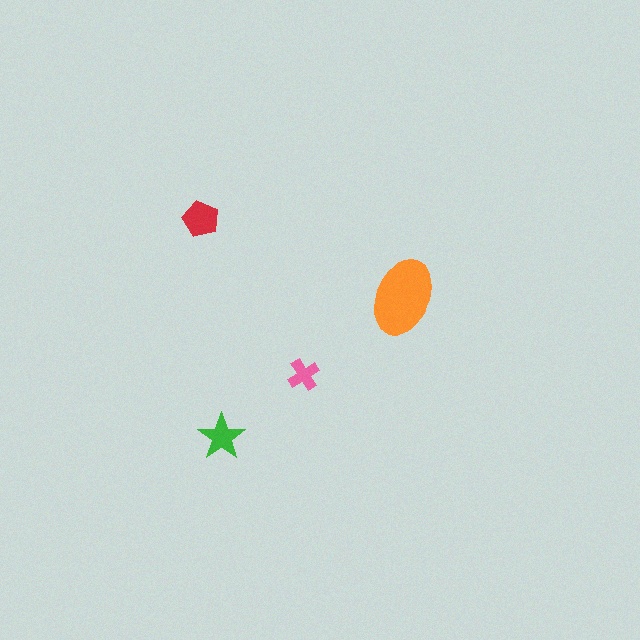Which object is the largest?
The orange ellipse.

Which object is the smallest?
The pink cross.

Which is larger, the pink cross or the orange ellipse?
The orange ellipse.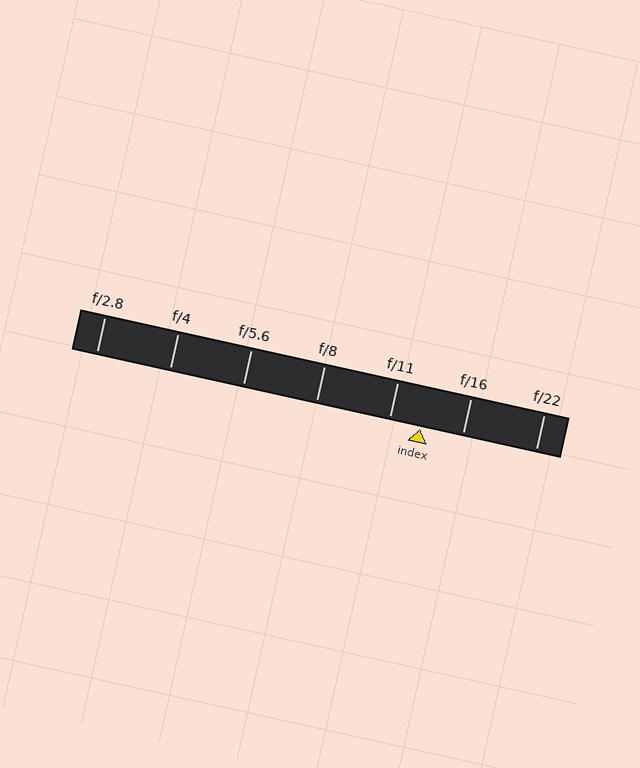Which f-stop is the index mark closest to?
The index mark is closest to f/11.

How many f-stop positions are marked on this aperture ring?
There are 7 f-stop positions marked.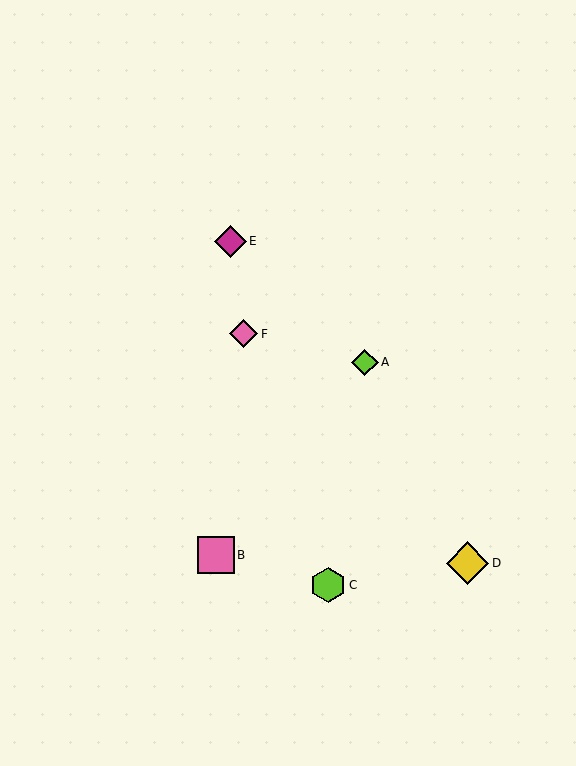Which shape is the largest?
The yellow diamond (labeled D) is the largest.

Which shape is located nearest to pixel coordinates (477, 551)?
The yellow diamond (labeled D) at (467, 563) is nearest to that location.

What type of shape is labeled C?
Shape C is a lime hexagon.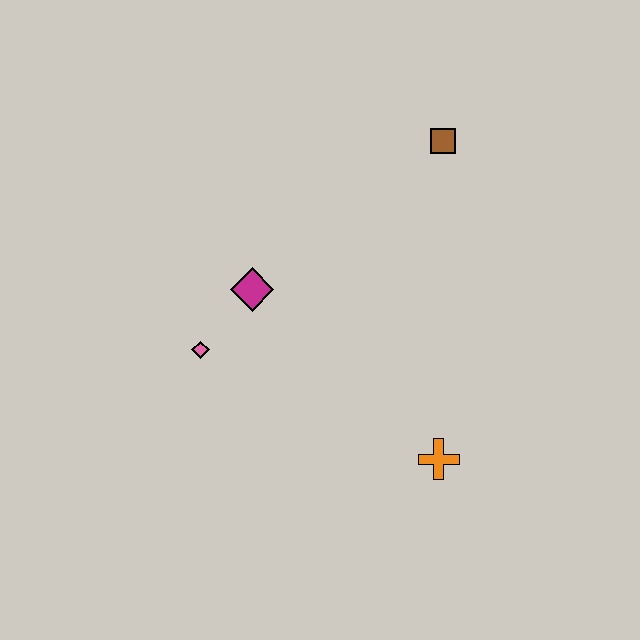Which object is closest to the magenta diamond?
The pink diamond is closest to the magenta diamond.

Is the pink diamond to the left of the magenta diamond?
Yes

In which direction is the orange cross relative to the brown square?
The orange cross is below the brown square.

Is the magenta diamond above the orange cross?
Yes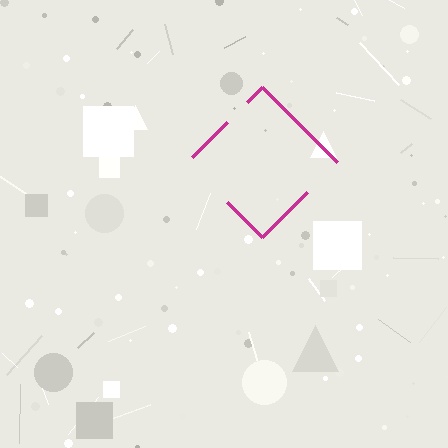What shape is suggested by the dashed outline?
The dashed outline suggests a diamond.